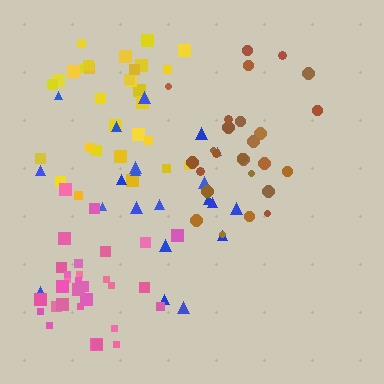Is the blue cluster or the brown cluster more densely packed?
Brown.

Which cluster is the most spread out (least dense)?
Blue.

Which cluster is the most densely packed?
Pink.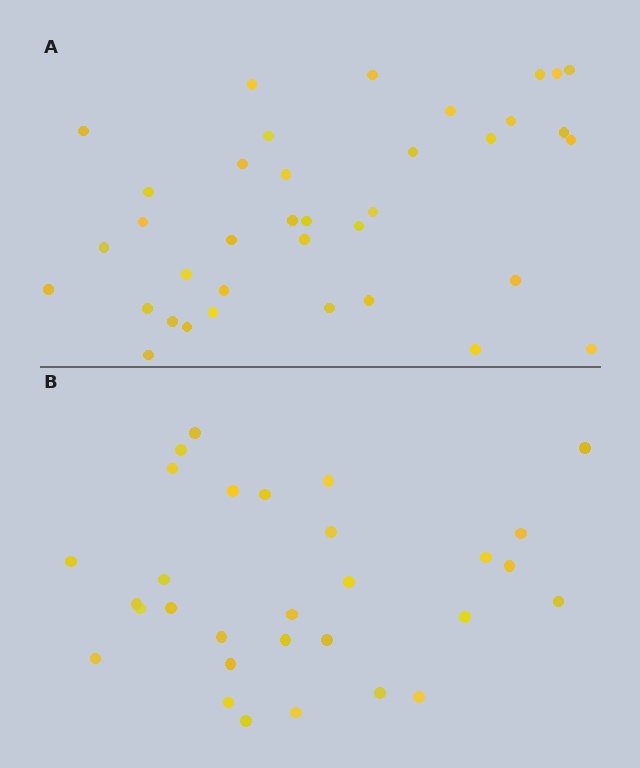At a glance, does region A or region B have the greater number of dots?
Region A (the top region) has more dots.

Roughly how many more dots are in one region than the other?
Region A has roughly 8 or so more dots than region B.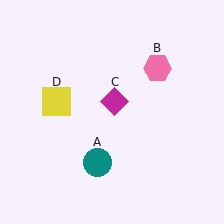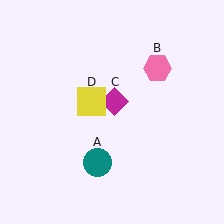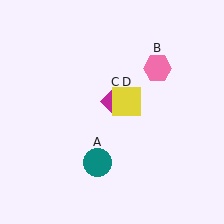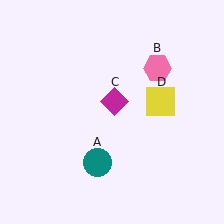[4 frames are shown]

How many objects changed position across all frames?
1 object changed position: yellow square (object D).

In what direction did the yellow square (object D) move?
The yellow square (object D) moved right.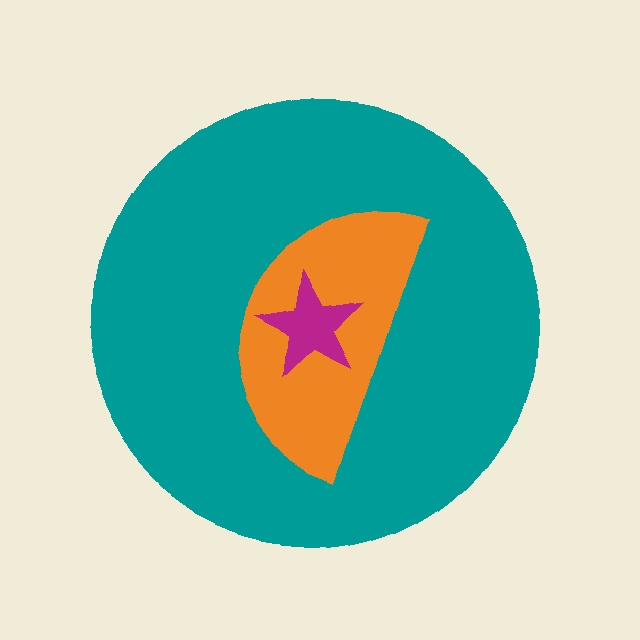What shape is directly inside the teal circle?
The orange semicircle.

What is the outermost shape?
The teal circle.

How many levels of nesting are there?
3.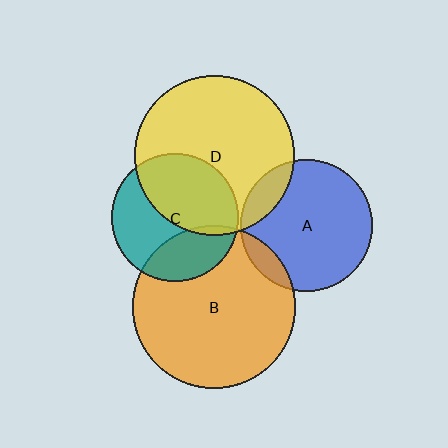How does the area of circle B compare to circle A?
Approximately 1.5 times.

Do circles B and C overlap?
Yes.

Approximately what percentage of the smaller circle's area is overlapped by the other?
Approximately 25%.